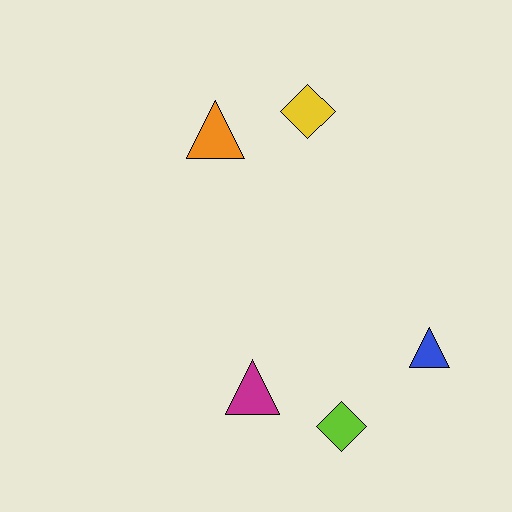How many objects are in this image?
There are 5 objects.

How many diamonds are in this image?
There are 2 diamonds.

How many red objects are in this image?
There are no red objects.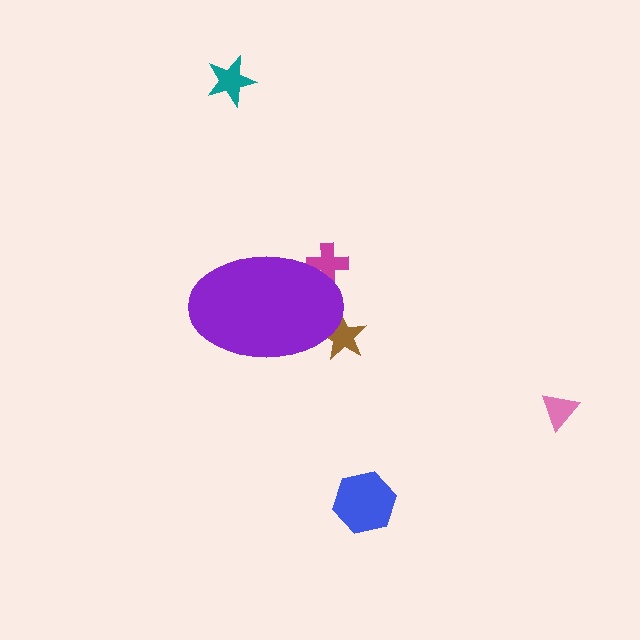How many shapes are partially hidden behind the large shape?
2 shapes are partially hidden.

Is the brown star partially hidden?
Yes, the brown star is partially hidden behind the purple ellipse.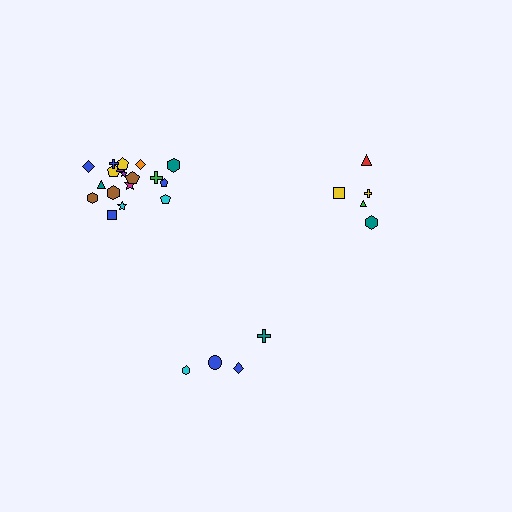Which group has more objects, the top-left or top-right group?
The top-left group.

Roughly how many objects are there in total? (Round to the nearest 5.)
Roughly 25 objects in total.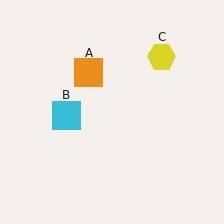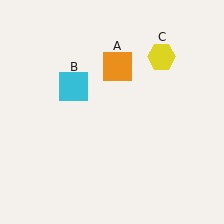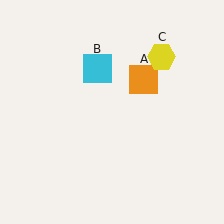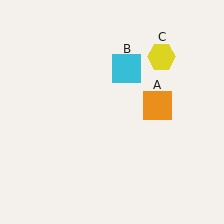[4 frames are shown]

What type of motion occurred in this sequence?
The orange square (object A), cyan square (object B) rotated clockwise around the center of the scene.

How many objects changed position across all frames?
2 objects changed position: orange square (object A), cyan square (object B).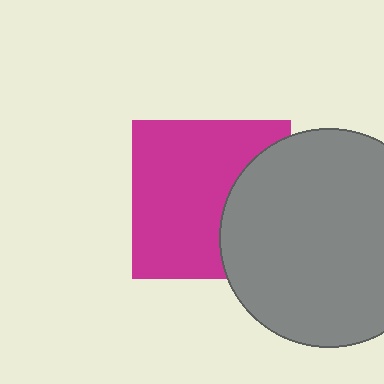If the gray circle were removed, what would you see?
You would see the complete magenta square.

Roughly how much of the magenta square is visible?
Most of it is visible (roughly 67%).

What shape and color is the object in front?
The object in front is a gray circle.